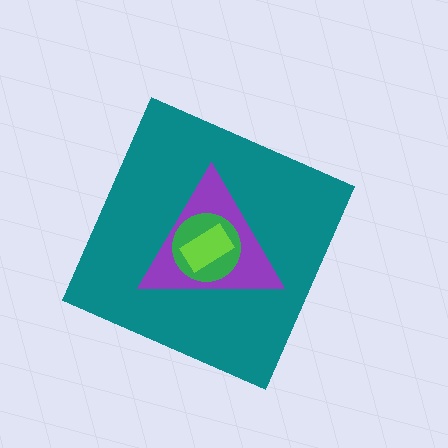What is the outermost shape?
The teal diamond.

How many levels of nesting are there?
4.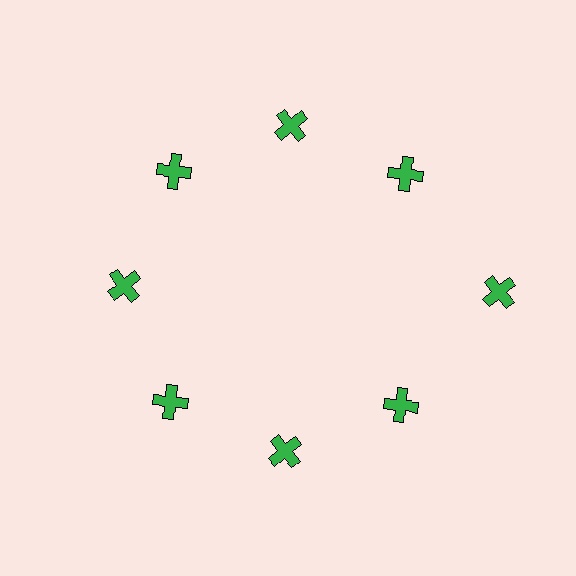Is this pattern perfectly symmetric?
No. The 8 green crosses are arranged in a ring, but one element near the 3 o'clock position is pushed outward from the center, breaking the 8-fold rotational symmetry.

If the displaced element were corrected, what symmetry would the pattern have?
It would have 8-fold rotational symmetry — the pattern would map onto itself every 45 degrees.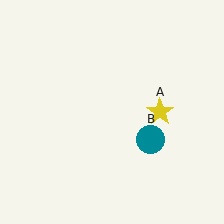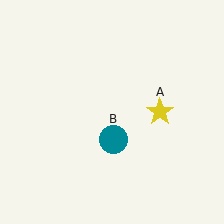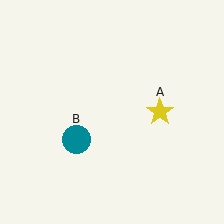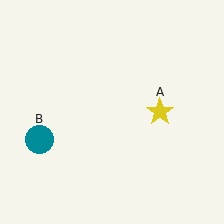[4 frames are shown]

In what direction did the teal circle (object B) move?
The teal circle (object B) moved left.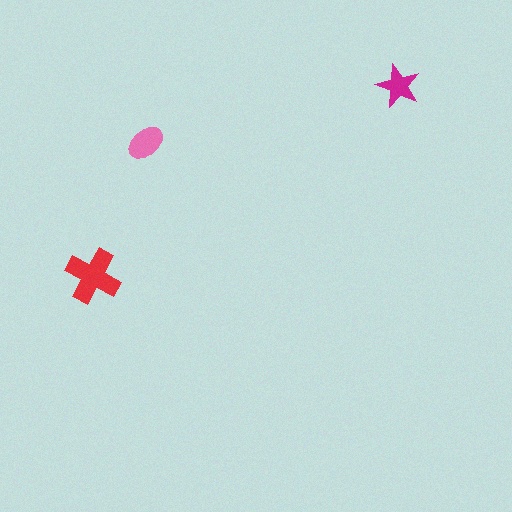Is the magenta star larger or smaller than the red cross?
Smaller.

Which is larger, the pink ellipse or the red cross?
The red cross.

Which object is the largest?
The red cross.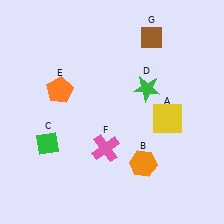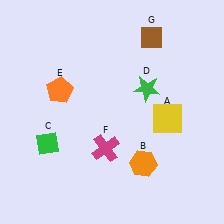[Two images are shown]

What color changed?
The cross (F) changed from pink in Image 1 to magenta in Image 2.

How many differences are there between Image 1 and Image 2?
There is 1 difference between the two images.